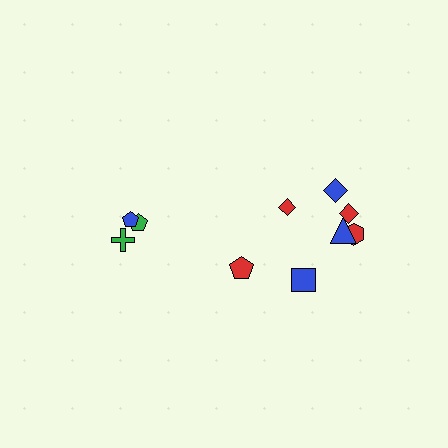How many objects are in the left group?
There are 3 objects.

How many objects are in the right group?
There are 7 objects.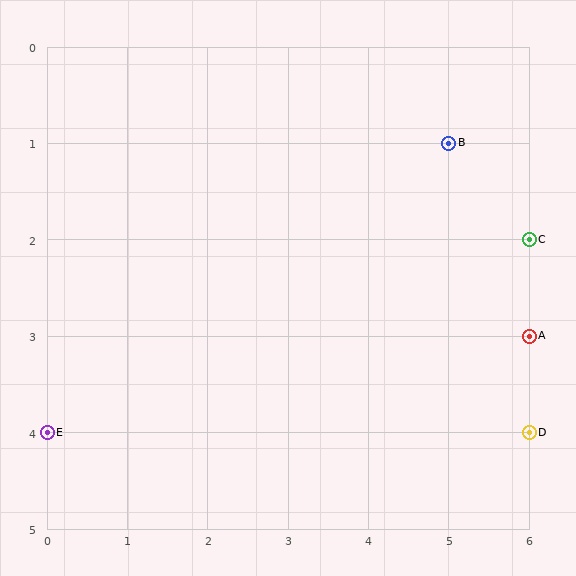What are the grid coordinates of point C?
Point C is at grid coordinates (6, 2).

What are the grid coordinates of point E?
Point E is at grid coordinates (0, 4).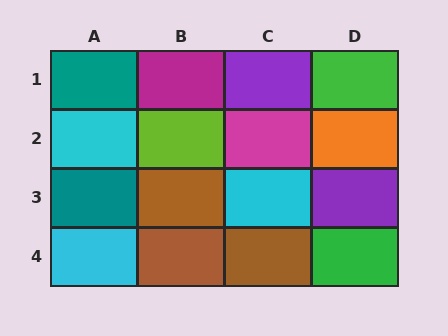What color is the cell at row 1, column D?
Green.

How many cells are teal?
2 cells are teal.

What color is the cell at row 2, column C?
Magenta.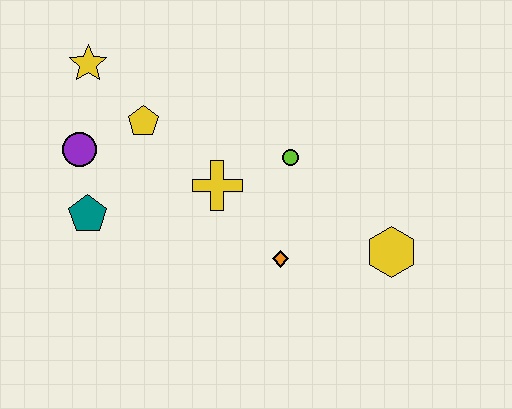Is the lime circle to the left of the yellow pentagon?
No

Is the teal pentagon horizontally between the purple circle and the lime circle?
Yes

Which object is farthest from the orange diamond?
The yellow star is farthest from the orange diamond.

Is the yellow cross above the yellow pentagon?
No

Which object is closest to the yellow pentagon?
The purple circle is closest to the yellow pentagon.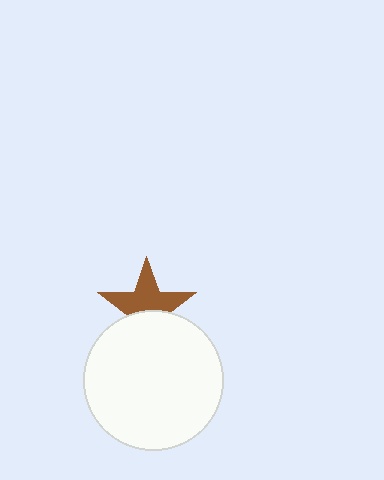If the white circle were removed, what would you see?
You would see the complete brown star.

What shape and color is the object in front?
The object in front is a white circle.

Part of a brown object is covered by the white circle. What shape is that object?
It is a star.